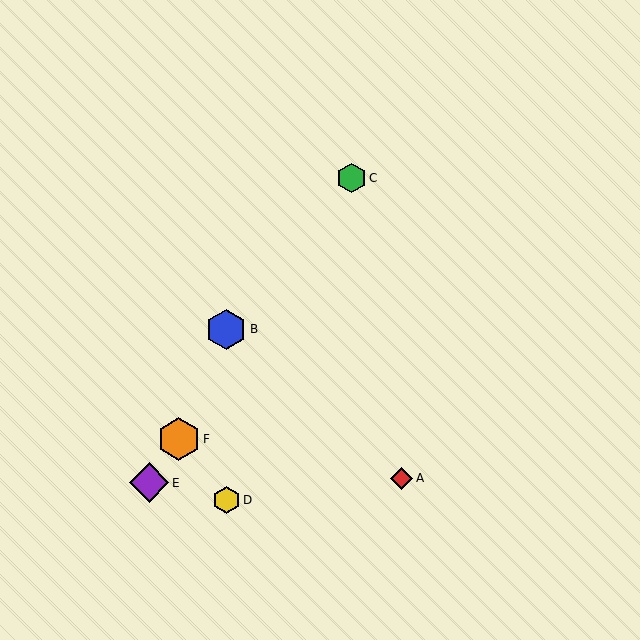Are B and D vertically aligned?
Yes, both are at x≈226.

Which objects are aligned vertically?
Objects B, D are aligned vertically.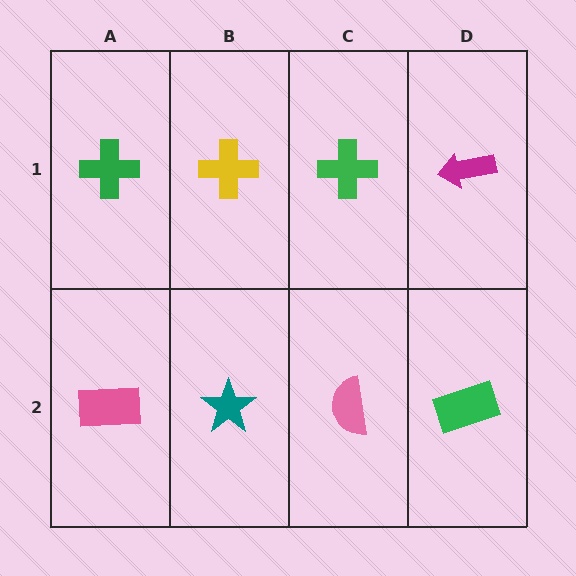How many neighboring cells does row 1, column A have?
2.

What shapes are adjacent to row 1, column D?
A green rectangle (row 2, column D), a green cross (row 1, column C).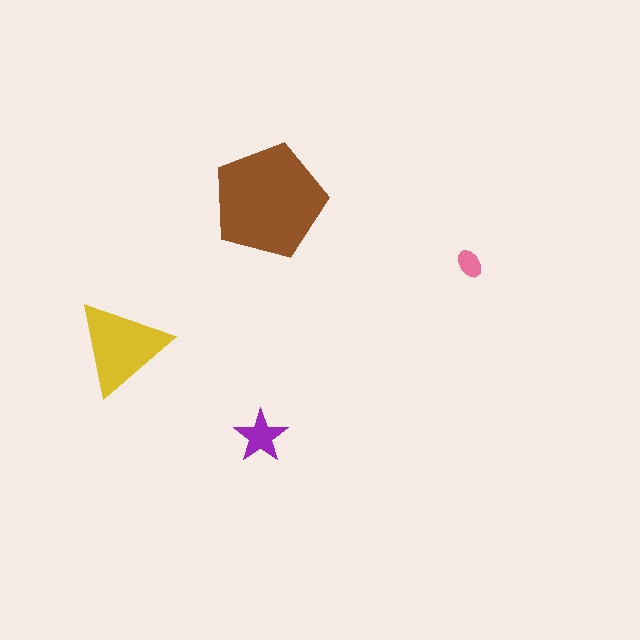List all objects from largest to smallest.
The brown pentagon, the yellow triangle, the purple star, the pink ellipse.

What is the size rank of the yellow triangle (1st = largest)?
2nd.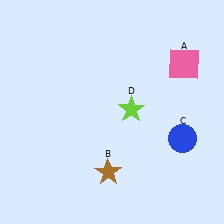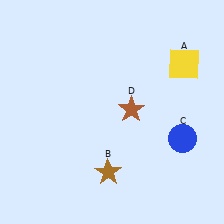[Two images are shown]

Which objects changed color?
A changed from pink to yellow. D changed from lime to brown.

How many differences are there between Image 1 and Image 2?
There are 2 differences between the two images.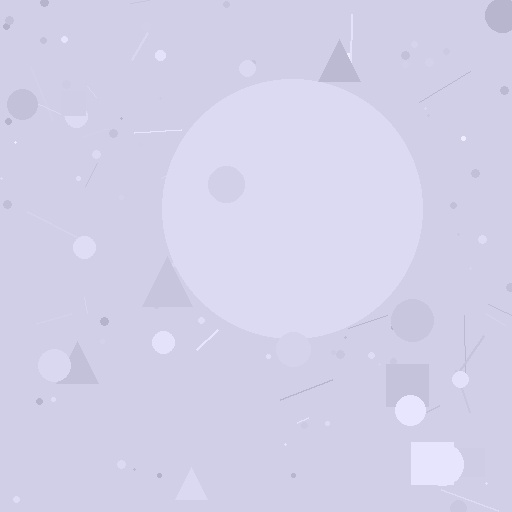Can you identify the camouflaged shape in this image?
The camouflaged shape is a circle.